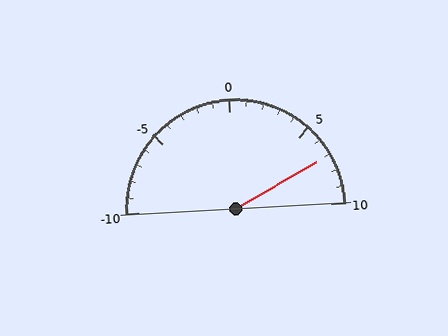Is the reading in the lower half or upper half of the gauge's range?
The reading is in the upper half of the range (-10 to 10).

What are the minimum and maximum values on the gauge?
The gauge ranges from -10 to 10.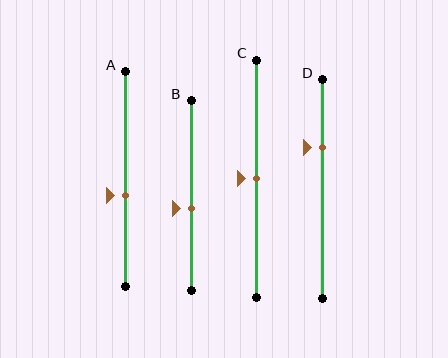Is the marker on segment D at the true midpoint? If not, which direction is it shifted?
No, the marker on segment D is shifted upward by about 19% of the segment length.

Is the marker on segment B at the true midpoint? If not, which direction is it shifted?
No, the marker on segment B is shifted downward by about 7% of the segment length.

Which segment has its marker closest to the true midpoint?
Segment C has its marker closest to the true midpoint.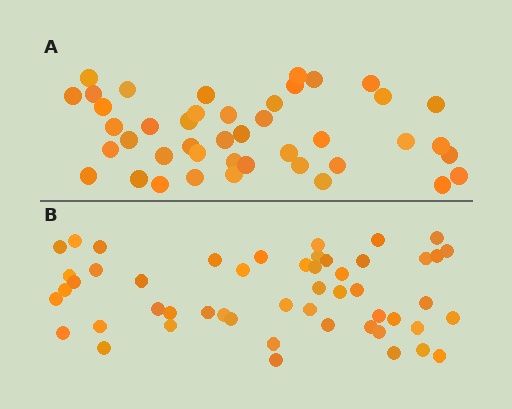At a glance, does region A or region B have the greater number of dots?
Region B (the bottom region) has more dots.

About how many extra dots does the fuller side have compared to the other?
Region B has roughly 8 or so more dots than region A.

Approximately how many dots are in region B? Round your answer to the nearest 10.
About 50 dots. (The exact count is 51, which rounds to 50.)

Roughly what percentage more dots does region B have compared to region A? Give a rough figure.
About 20% more.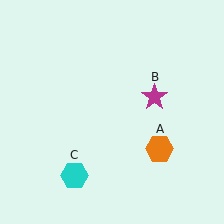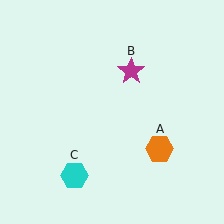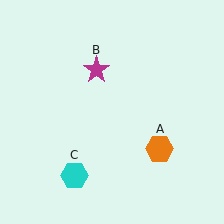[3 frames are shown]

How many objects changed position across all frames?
1 object changed position: magenta star (object B).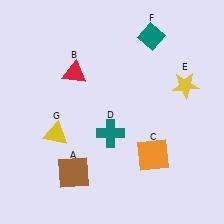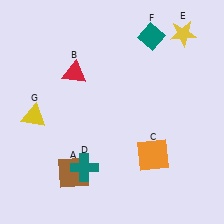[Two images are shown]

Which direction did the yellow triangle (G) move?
The yellow triangle (G) moved left.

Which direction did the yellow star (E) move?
The yellow star (E) moved up.